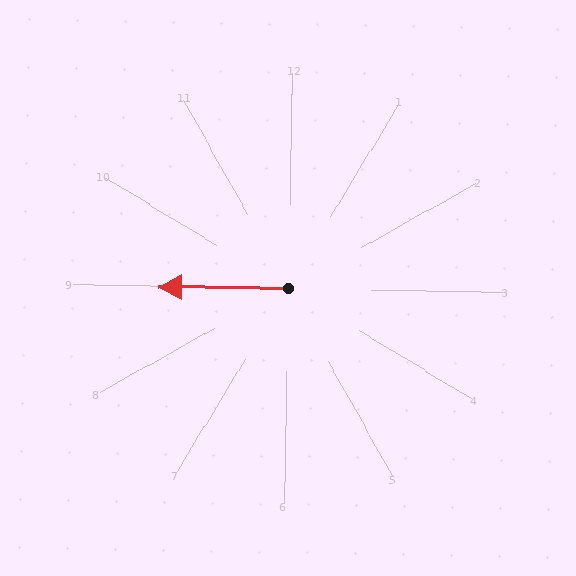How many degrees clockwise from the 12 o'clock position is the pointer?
Approximately 269 degrees.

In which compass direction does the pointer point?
West.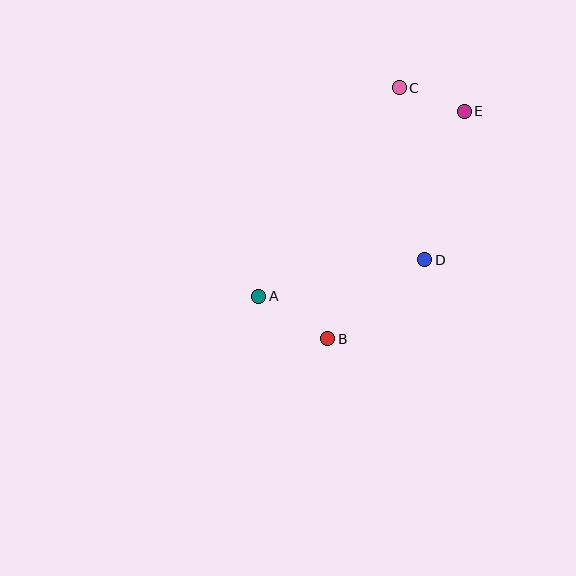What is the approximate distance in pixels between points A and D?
The distance between A and D is approximately 170 pixels.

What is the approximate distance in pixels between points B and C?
The distance between B and C is approximately 261 pixels.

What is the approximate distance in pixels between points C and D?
The distance between C and D is approximately 174 pixels.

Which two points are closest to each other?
Points C and E are closest to each other.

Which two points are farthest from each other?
Points A and E are farthest from each other.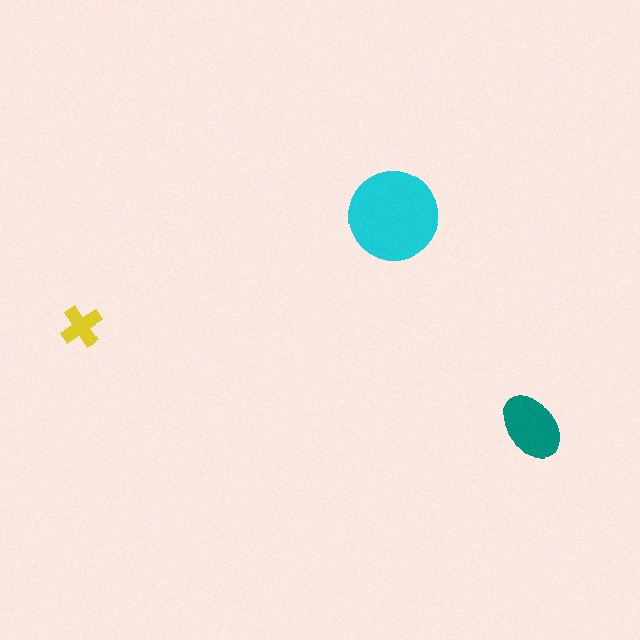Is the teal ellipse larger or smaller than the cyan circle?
Smaller.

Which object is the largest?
The cyan circle.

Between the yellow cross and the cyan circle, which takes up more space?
The cyan circle.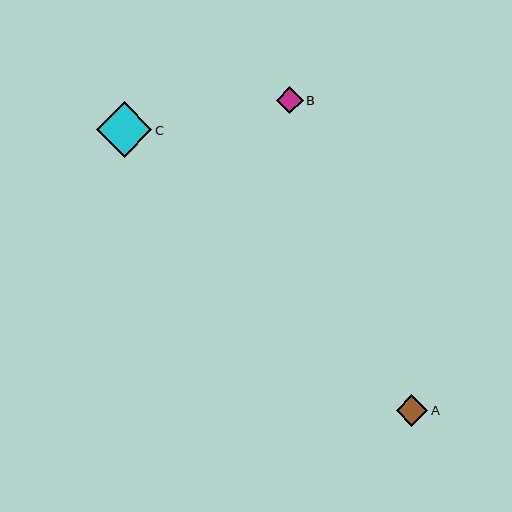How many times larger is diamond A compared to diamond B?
Diamond A is approximately 1.2 times the size of diamond B.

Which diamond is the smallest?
Diamond B is the smallest with a size of approximately 27 pixels.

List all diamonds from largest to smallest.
From largest to smallest: C, A, B.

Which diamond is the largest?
Diamond C is the largest with a size of approximately 56 pixels.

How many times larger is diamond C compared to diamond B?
Diamond C is approximately 2.1 times the size of diamond B.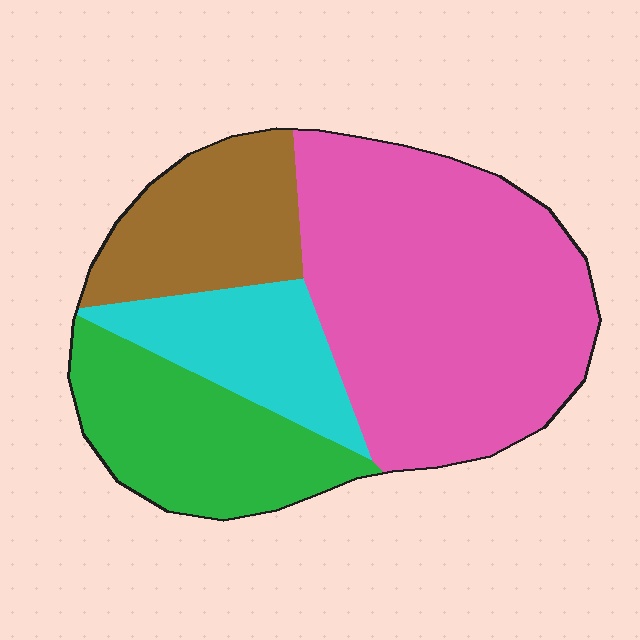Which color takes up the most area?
Pink, at roughly 50%.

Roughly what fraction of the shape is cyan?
Cyan takes up less than a quarter of the shape.